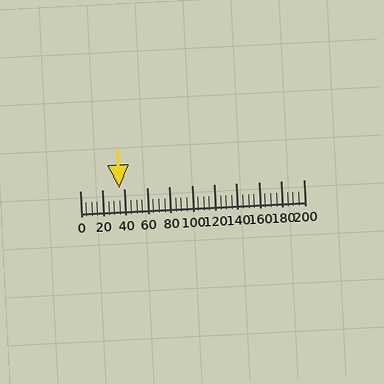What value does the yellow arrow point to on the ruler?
The yellow arrow points to approximately 35.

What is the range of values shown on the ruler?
The ruler shows values from 0 to 200.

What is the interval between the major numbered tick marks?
The major tick marks are spaced 20 units apart.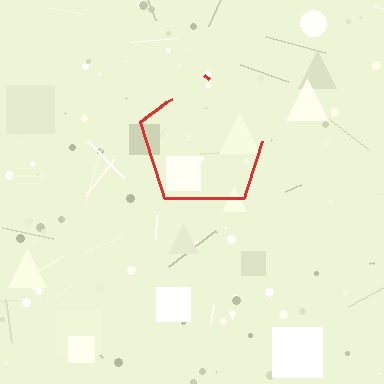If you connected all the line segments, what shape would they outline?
They would outline a pentagon.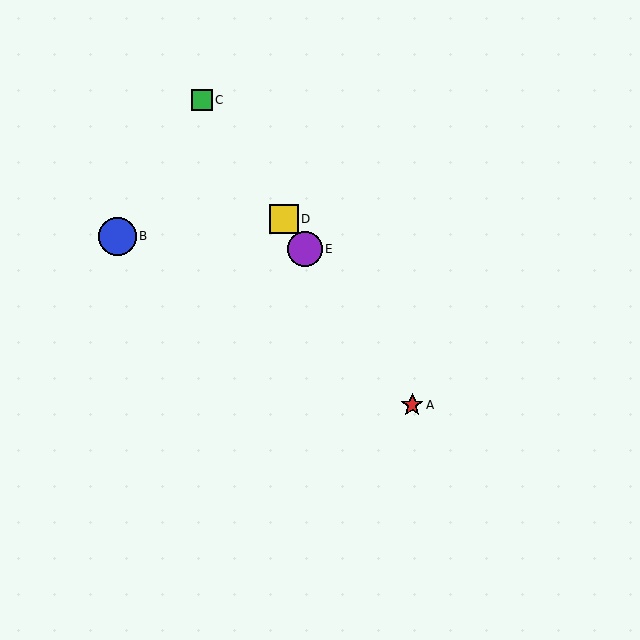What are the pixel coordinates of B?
Object B is at (117, 236).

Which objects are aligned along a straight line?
Objects A, C, D, E are aligned along a straight line.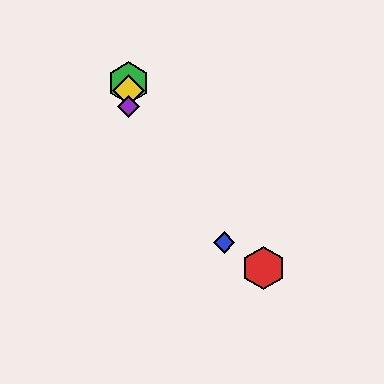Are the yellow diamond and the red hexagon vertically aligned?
No, the yellow diamond is at x≈129 and the red hexagon is at x≈264.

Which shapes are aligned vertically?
The green hexagon, the yellow diamond, the purple diamond are aligned vertically.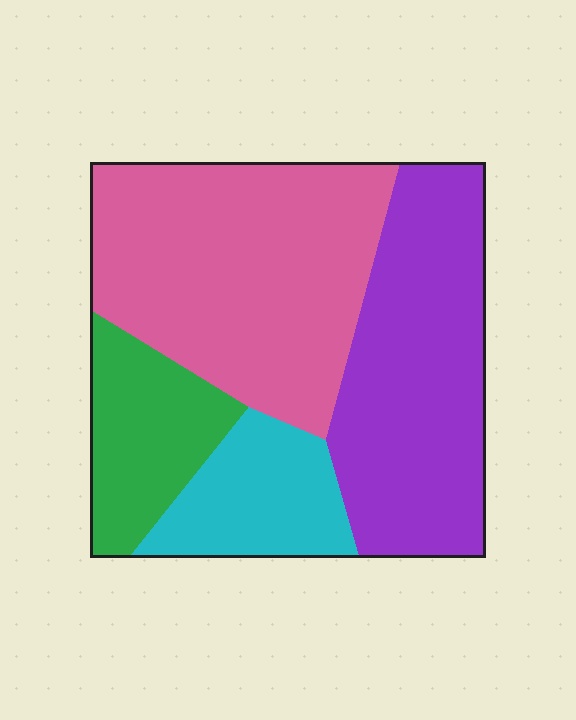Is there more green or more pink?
Pink.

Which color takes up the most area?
Pink, at roughly 40%.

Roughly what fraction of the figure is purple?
Purple covers about 35% of the figure.